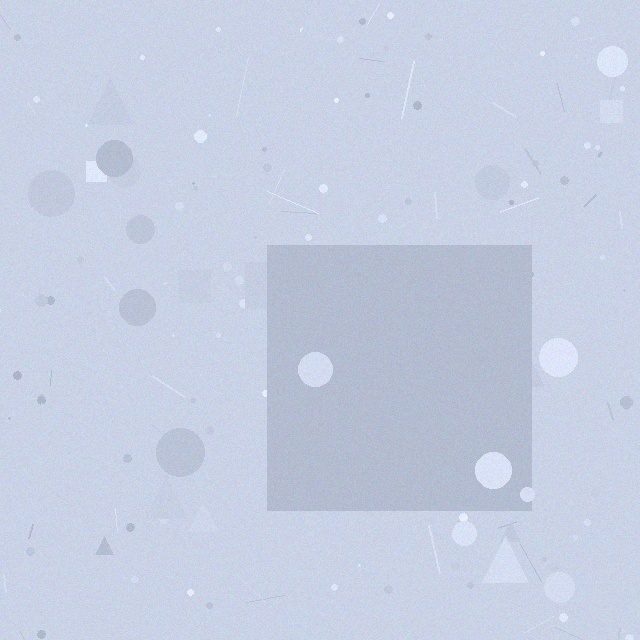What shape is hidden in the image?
A square is hidden in the image.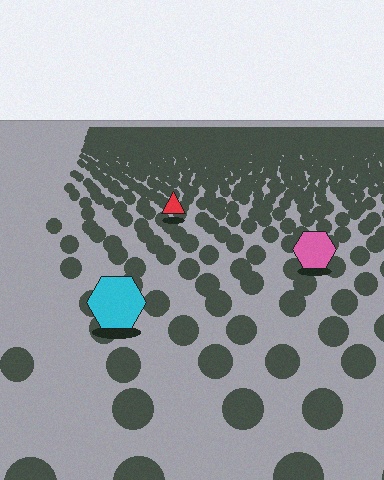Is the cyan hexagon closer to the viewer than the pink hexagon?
Yes. The cyan hexagon is closer — you can tell from the texture gradient: the ground texture is coarser near it.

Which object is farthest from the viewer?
The red triangle is farthest from the viewer. It appears smaller and the ground texture around it is denser.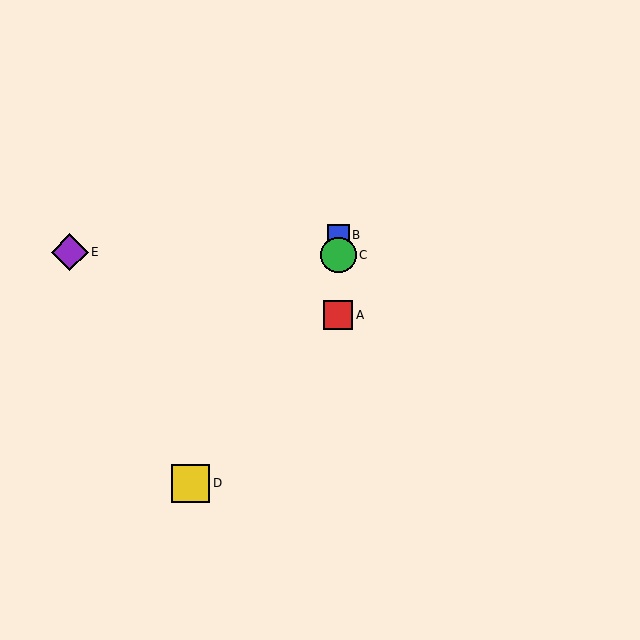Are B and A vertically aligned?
Yes, both are at x≈338.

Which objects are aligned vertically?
Objects A, B, C are aligned vertically.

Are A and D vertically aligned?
No, A is at x≈338 and D is at x≈191.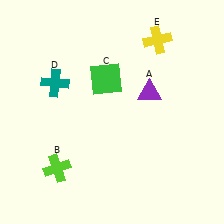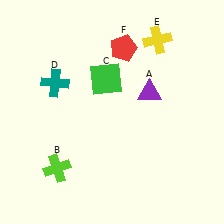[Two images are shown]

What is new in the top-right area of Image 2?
A red pentagon (F) was added in the top-right area of Image 2.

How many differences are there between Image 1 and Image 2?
There is 1 difference between the two images.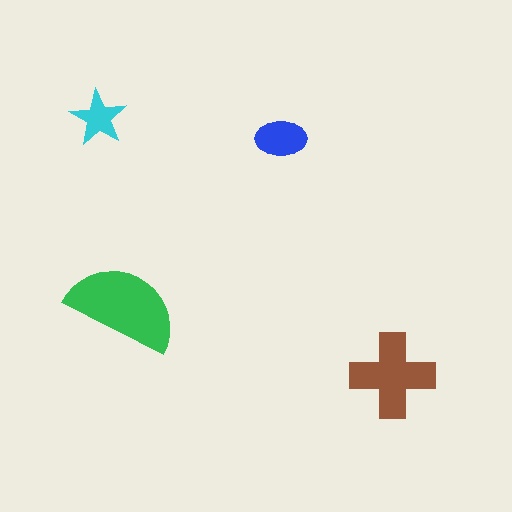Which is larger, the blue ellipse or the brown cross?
The brown cross.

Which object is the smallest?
The cyan star.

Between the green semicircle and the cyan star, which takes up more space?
The green semicircle.